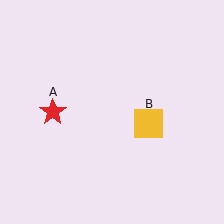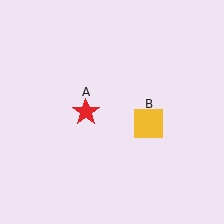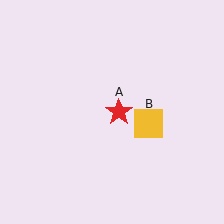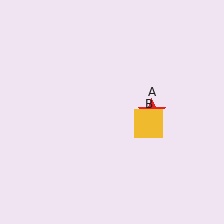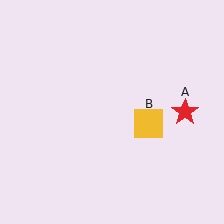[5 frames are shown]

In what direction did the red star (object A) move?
The red star (object A) moved right.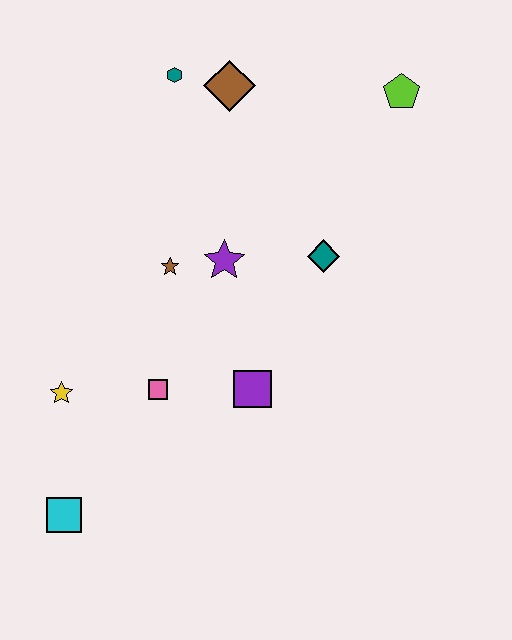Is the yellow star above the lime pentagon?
No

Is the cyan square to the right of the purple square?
No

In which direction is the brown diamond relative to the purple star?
The brown diamond is above the purple star.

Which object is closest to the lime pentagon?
The brown diamond is closest to the lime pentagon.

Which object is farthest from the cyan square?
The lime pentagon is farthest from the cyan square.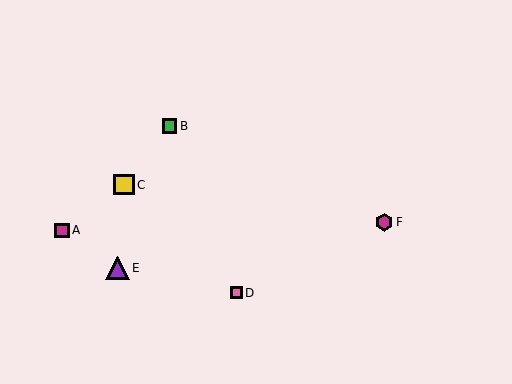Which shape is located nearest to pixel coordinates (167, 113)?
The green square (labeled B) at (169, 126) is nearest to that location.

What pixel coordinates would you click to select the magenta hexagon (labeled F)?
Click at (384, 222) to select the magenta hexagon F.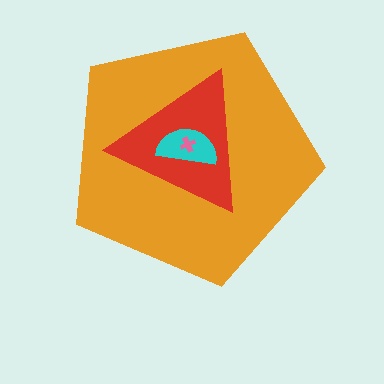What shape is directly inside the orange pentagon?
The red triangle.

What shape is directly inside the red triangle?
The cyan semicircle.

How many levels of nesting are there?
4.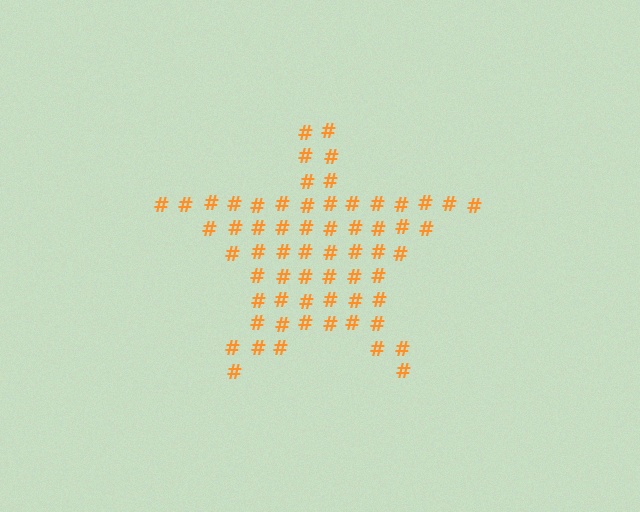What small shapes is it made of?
It is made of small hash symbols.